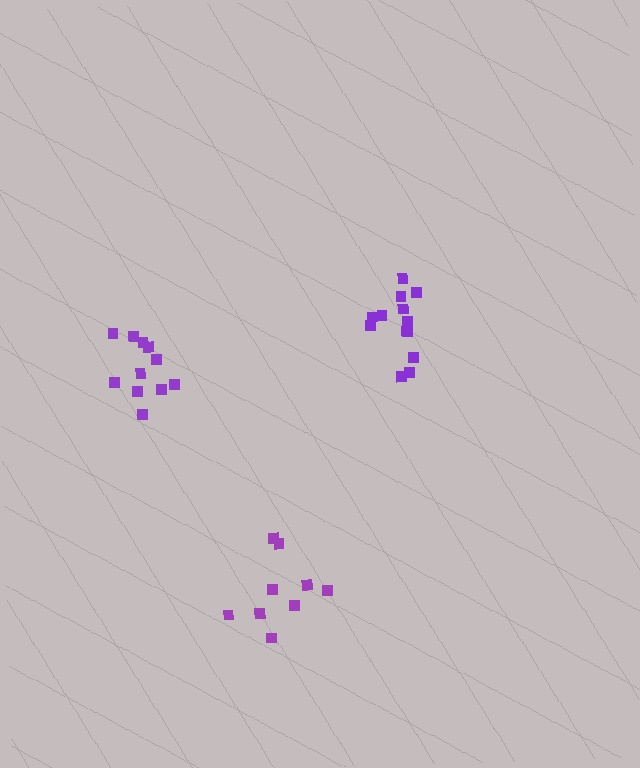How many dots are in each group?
Group 1: 13 dots, Group 2: 9 dots, Group 3: 11 dots (33 total).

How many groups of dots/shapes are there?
There are 3 groups.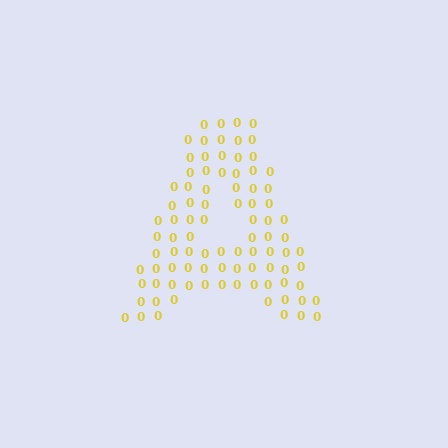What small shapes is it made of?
It is made of small digit 0's.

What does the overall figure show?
The overall figure shows the letter A.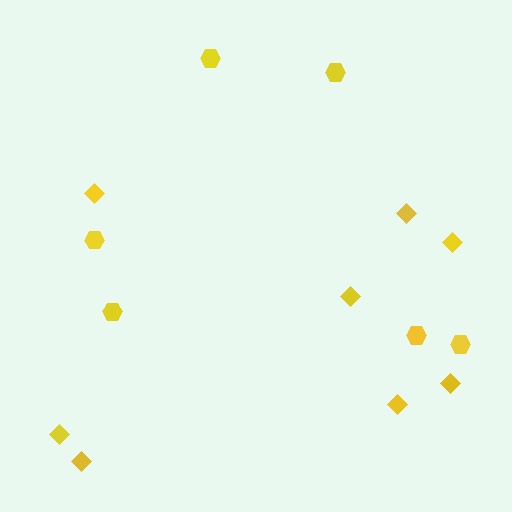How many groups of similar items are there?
There are 2 groups: one group of diamonds (8) and one group of hexagons (6).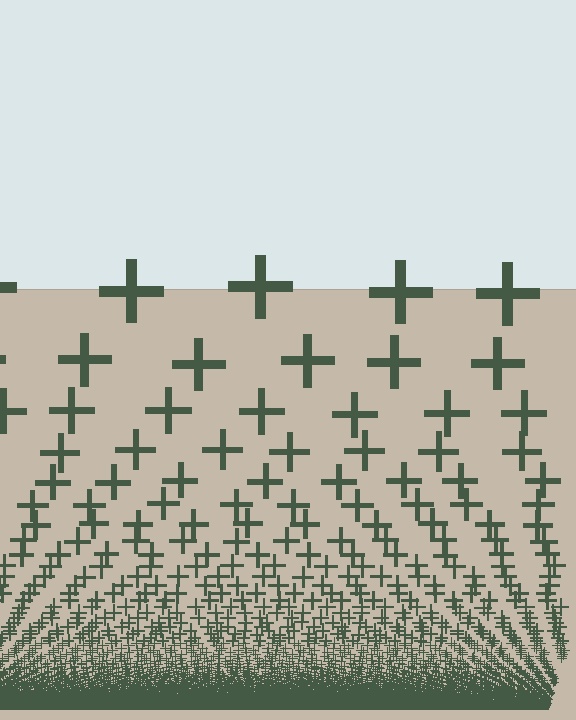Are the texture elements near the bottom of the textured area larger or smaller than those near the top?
Smaller. The gradient is inverted — elements near the bottom are smaller and denser.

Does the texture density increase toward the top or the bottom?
Density increases toward the bottom.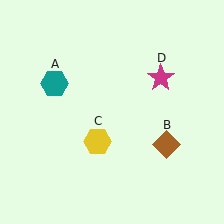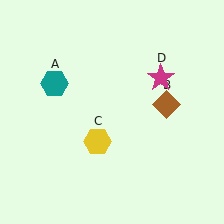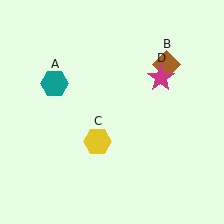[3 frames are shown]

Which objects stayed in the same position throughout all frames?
Teal hexagon (object A) and yellow hexagon (object C) and magenta star (object D) remained stationary.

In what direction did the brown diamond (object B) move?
The brown diamond (object B) moved up.